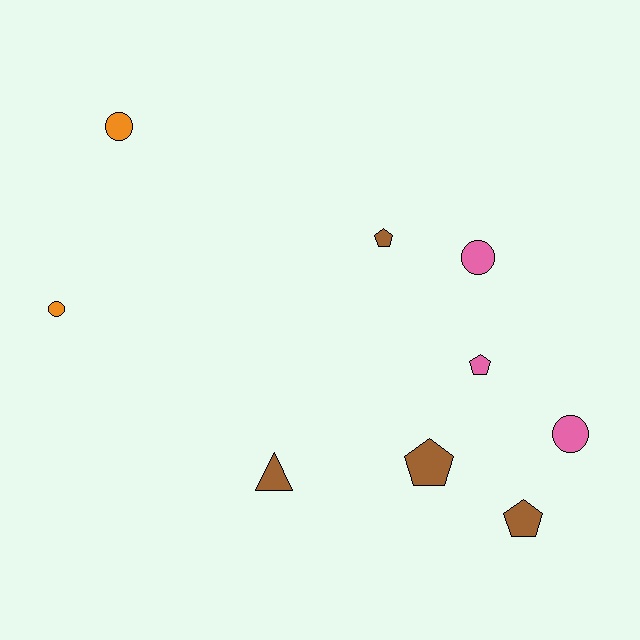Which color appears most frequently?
Brown, with 4 objects.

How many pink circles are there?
There are 2 pink circles.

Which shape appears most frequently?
Circle, with 4 objects.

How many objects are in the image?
There are 9 objects.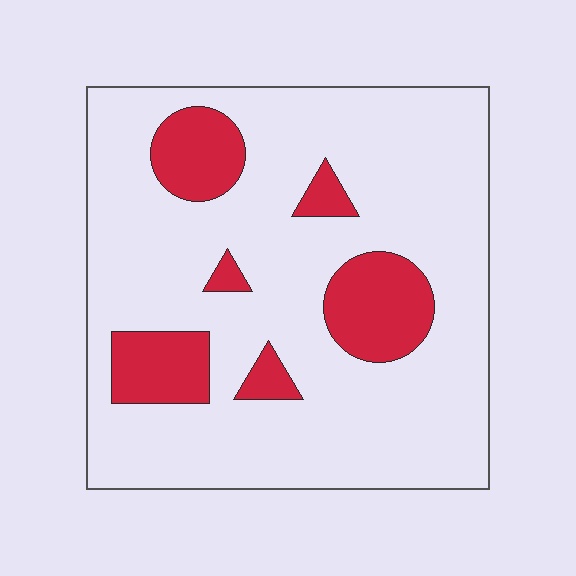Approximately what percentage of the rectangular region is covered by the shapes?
Approximately 20%.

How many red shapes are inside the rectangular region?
6.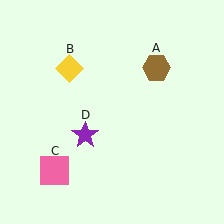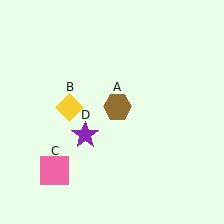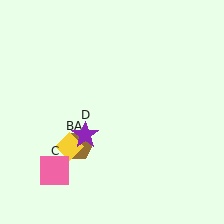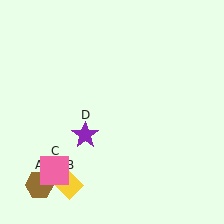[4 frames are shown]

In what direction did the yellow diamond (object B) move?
The yellow diamond (object B) moved down.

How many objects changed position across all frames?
2 objects changed position: brown hexagon (object A), yellow diamond (object B).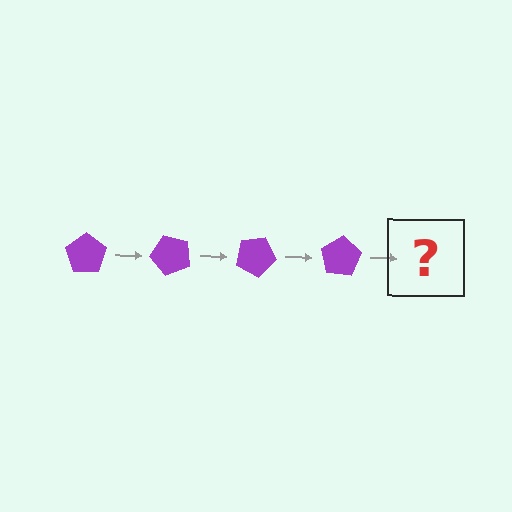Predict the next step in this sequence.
The next step is a purple pentagon rotated 200 degrees.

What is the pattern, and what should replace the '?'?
The pattern is that the pentagon rotates 50 degrees each step. The '?' should be a purple pentagon rotated 200 degrees.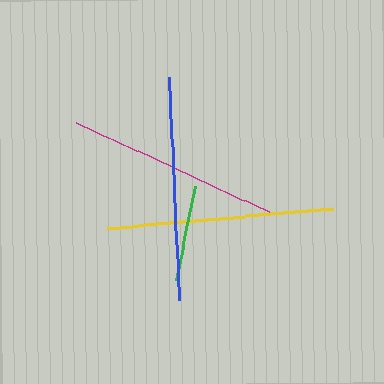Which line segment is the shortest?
The green line is the shortest at approximately 96 pixels.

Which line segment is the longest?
The yellow line is the longest at approximately 227 pixels.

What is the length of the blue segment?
The blue segment is approximately 223 pixels long.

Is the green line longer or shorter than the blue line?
The blue line is longer than the green line.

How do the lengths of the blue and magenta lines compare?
The blue and magenta lines are approximately the same length.